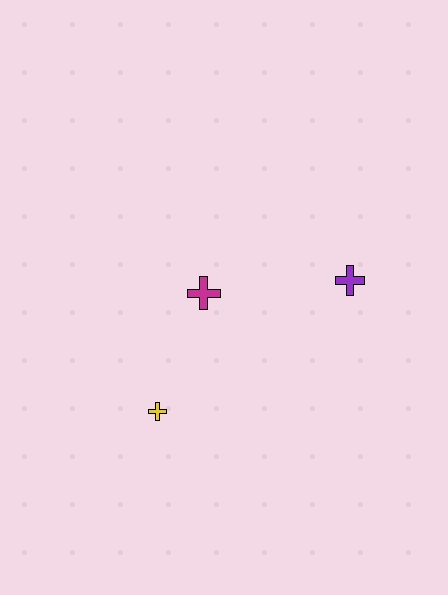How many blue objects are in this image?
There are no blue objects.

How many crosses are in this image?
There are 3 crosses.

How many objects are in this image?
There are 3 objects.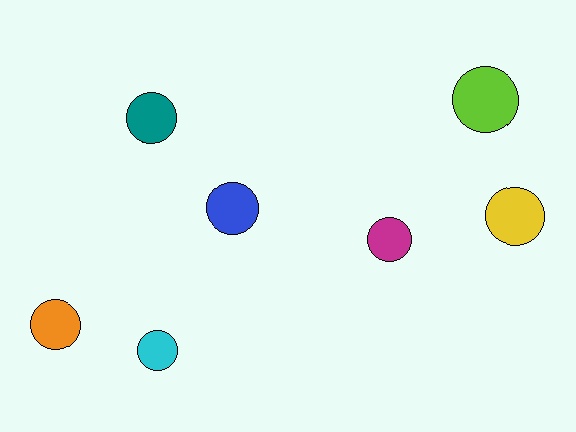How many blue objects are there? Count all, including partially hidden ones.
There is 1 blue object.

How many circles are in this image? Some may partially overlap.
There are 7 circles.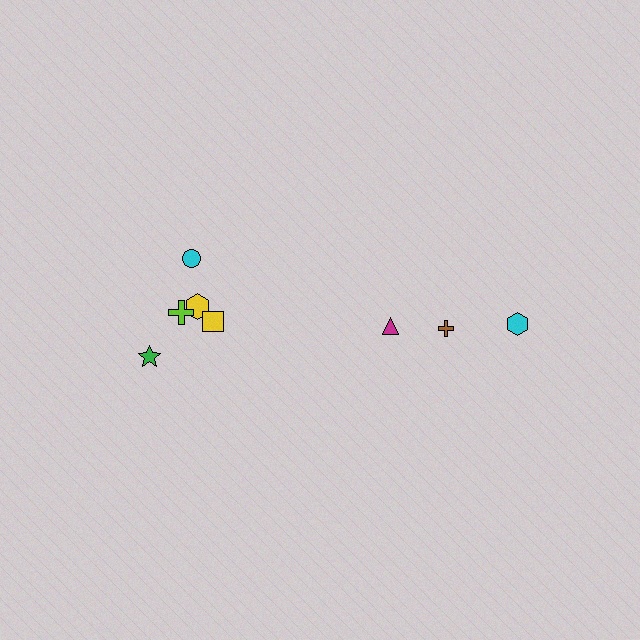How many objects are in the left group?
There are 5 objects.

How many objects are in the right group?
There are 3 objects.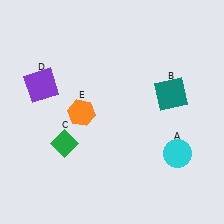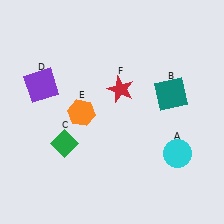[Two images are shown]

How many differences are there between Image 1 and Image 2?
There is 1 difference between the two images.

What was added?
A red star (F) was added in Image 2.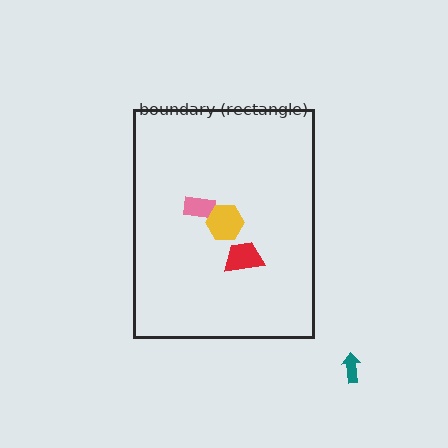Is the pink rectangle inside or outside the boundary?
Inside.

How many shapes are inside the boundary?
3 inside, 1 outside.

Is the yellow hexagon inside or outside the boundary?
Inside.